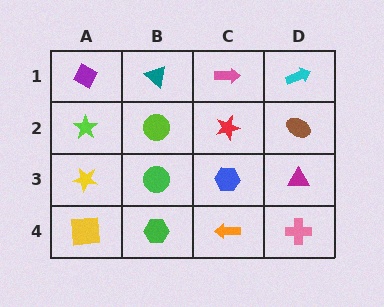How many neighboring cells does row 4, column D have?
2.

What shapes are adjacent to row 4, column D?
A magenta triangle (row 3, column D), an orange arrow (row 4, column C).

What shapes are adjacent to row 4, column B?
A green circle (row 3, column B), a yellow square (row 4, column A), an orange arrow (row 4, column C).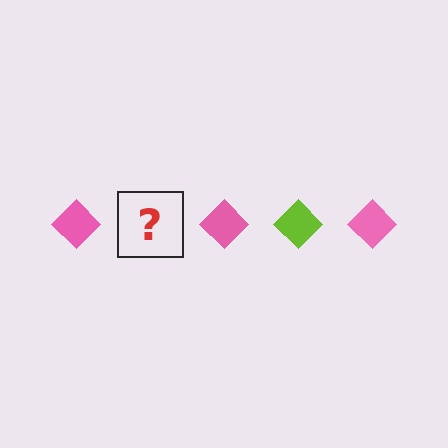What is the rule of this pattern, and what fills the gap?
The rule is that the pattern cycles through pink, lime diamonds. The gap should be filled with a lime diamond.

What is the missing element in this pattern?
The missing element is a lime diamond.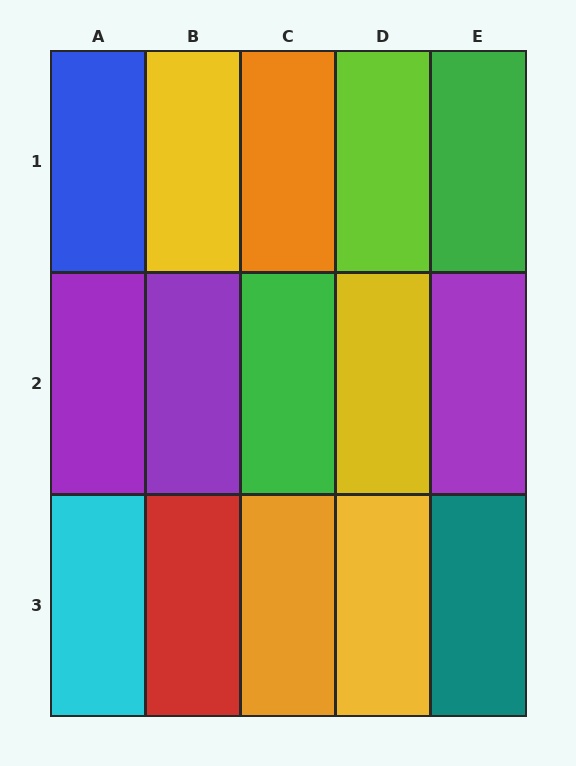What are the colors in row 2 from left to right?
Purple, purple, green, yellow, purple.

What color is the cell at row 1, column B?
Yellow.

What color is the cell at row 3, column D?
Yellow.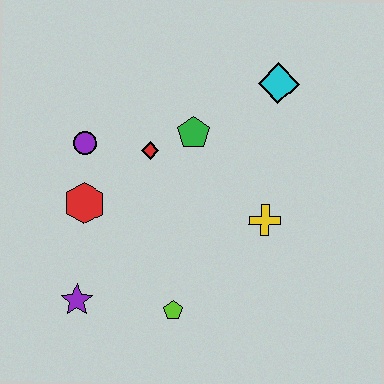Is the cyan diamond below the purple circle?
No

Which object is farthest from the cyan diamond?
The purple star is farthest from the cyan diamond.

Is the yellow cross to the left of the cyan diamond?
Yes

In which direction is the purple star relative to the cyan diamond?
The purple star is below the cyan diamond.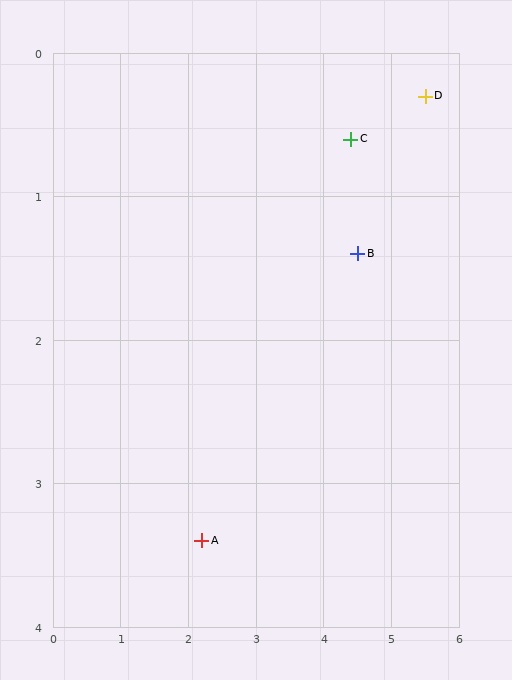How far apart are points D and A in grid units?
Points D and A are about 4.5 grid units apart.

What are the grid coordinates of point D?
Point D is at approximately (5.5, 0.3).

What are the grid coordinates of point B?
Point B is at approximately (4.5, 1.4).